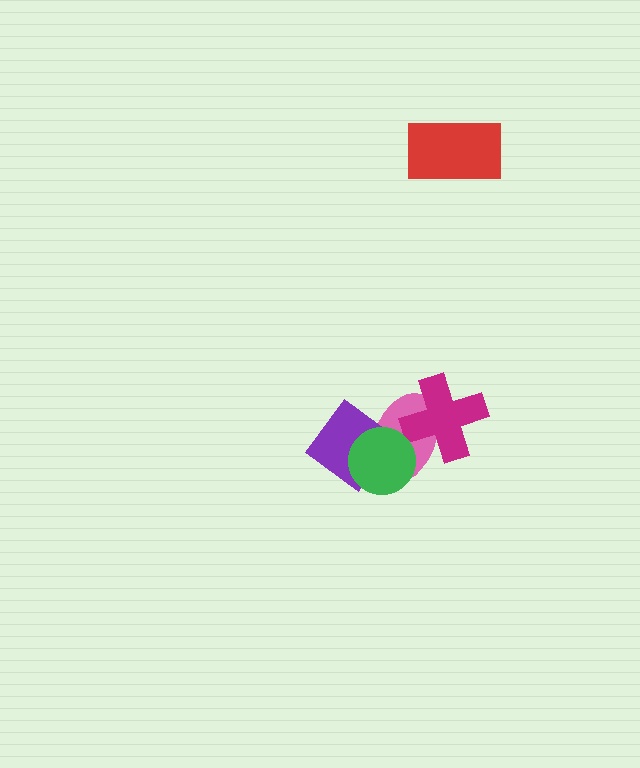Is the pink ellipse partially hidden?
Yes, it is partially covered by another shape.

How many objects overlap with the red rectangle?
0 objects overlap with the red rectangle.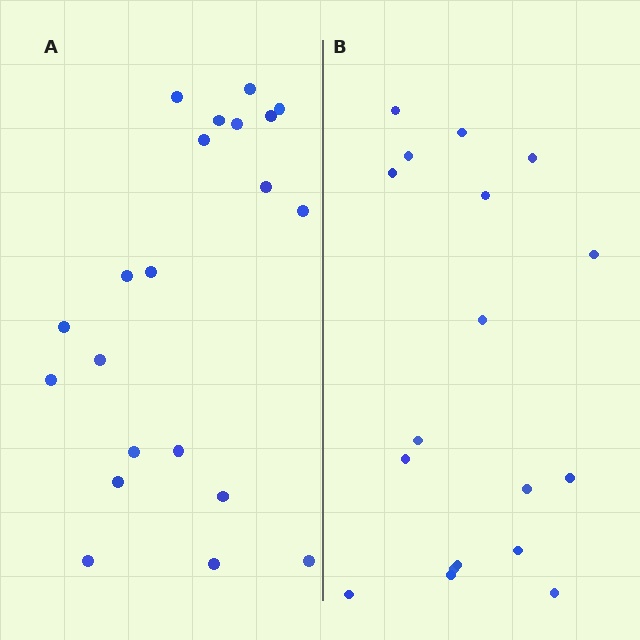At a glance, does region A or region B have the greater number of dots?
Region A (the left region) has more dots.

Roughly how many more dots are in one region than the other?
Region A has just a few more — roughly 2 or 3 more dots than region B.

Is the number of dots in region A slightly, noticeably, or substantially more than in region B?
Region A has only slightly more — the two regions are fairly close. The ratio is roughly 1.2 to 1.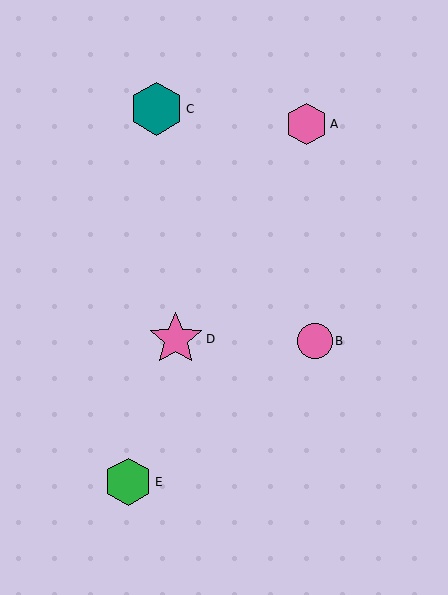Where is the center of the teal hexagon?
The center of the teal hexagon is at (157, 109).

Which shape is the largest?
The pink star (labeled D) is the largest.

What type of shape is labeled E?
Shape E is a green hexagon.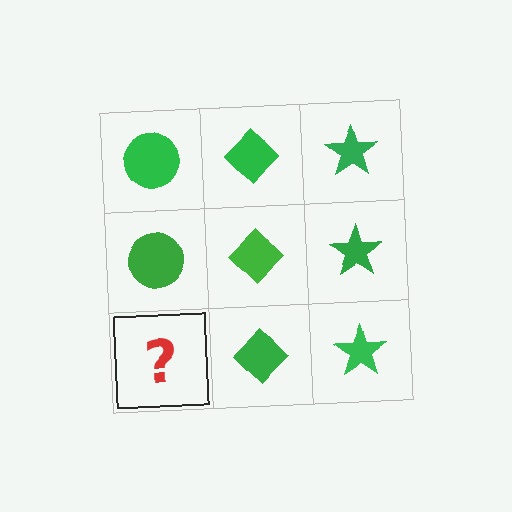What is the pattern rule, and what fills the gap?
The rule is that each column has a consistent shape. The gap should be filled with a green circle.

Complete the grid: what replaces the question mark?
The question mark should be replaced with a green circle.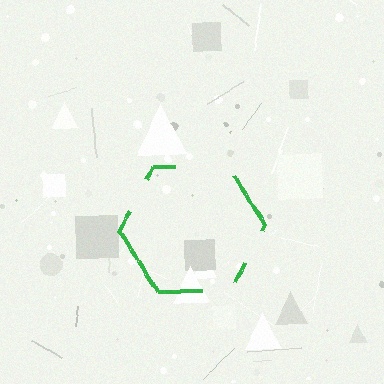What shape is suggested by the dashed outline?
The dashed outline suggests a hexagon.